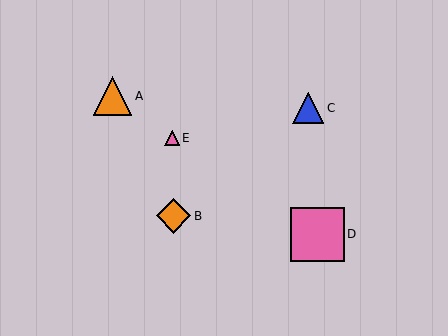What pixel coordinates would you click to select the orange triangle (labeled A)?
Click at (112, 96) to select the orange triangle A.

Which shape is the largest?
The pink square (labeled D) is the largest.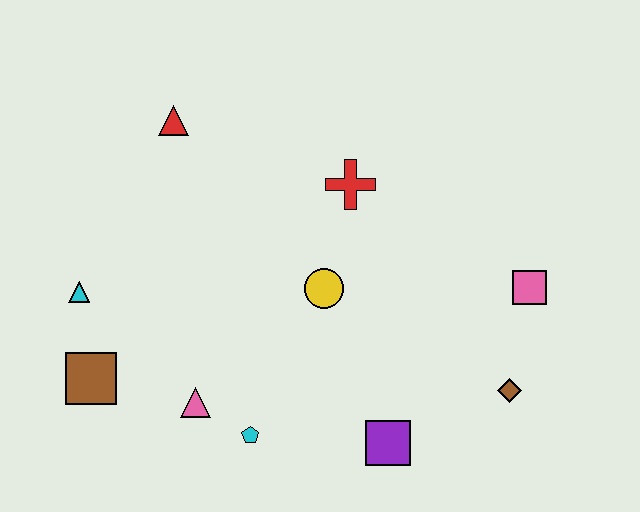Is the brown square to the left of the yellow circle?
Yes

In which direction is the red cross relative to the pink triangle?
The red cross is above the pink triangle.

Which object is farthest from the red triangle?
The brown diamond is farthest from the red triangle.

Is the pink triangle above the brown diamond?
No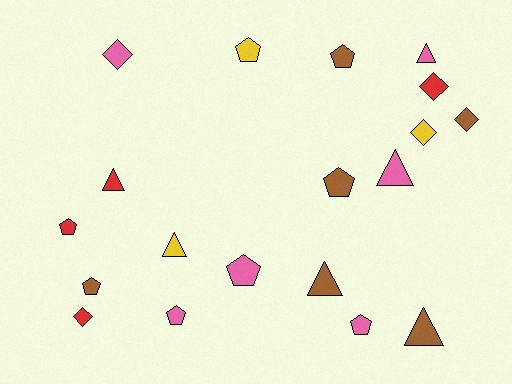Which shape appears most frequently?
Pentagon, with 8 objects.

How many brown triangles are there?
There are 2 brown triangles.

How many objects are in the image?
There are 19 objects.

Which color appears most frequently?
Brown, with 6 objects.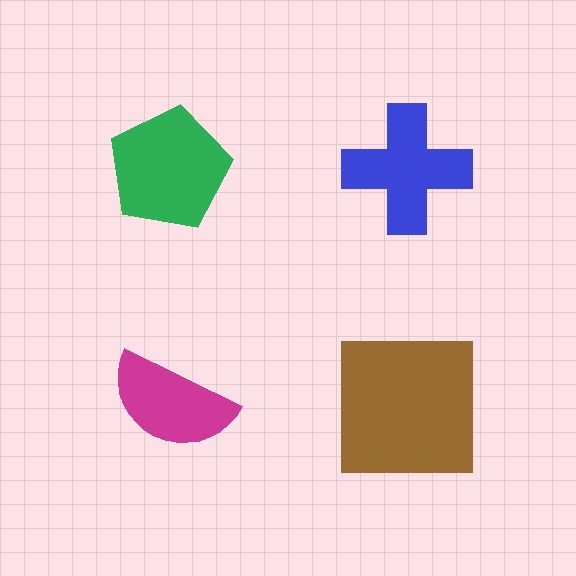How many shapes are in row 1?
2 shapes.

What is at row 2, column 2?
A brown square.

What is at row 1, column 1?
A green pentagon.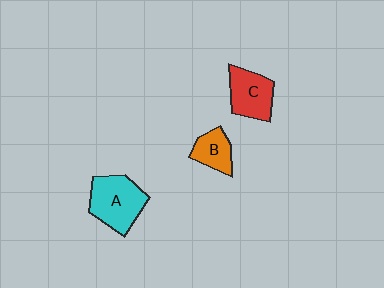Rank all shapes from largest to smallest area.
From largest to smallest: A (cyan), C (red), B (orange).